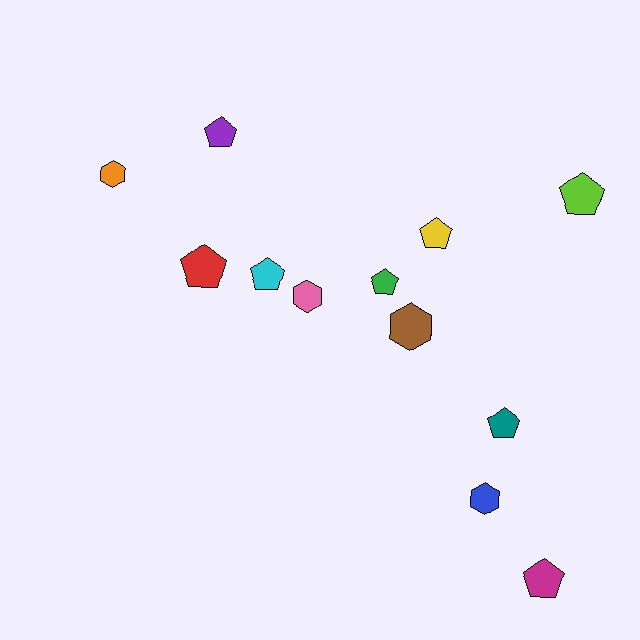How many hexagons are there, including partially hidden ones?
There are 4 hexagons.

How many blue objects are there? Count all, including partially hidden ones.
There is 1 blue object.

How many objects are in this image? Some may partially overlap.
There are 12 objects.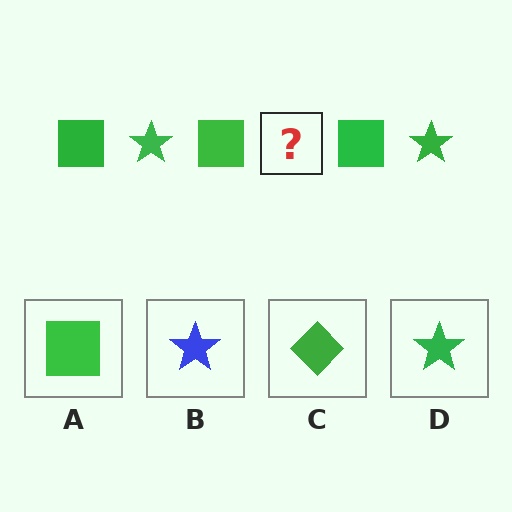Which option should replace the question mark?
Option D.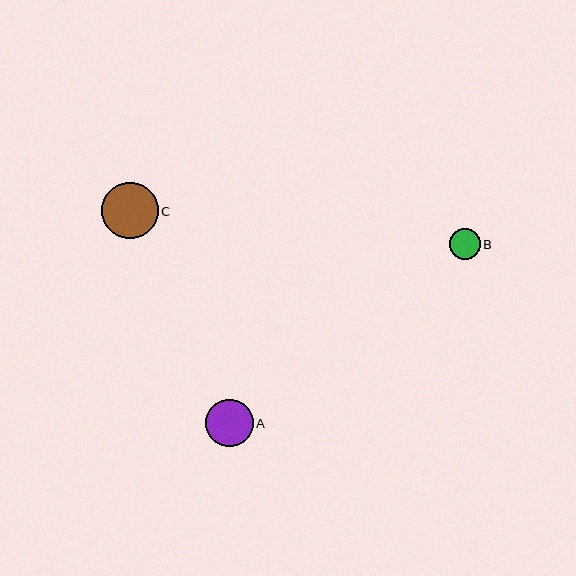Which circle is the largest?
Circle C is the largest with a size of approximately 57 pixels.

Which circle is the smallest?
Circle B is the smallest with a size of approximately 31 pixels.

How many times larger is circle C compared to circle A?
Circle C is approximately 1.2 times the size of circle A.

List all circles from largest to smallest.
From largest to smallest: C, A, B.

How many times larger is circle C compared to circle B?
Circle C is approximately 1.8 times the size of circle B.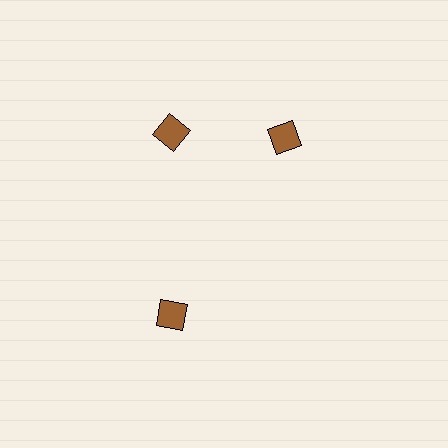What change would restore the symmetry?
The symmetry would be restored by rotating it back into even spacing with its neighbors so that all 3 diamonds sit at equal angles and equal distance from the center.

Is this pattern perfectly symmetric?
No. The 3 brown diamonds are arranged in a ring, but one element near the 3 o'clock position is rotated out of alignment along the ring, breaking the 3-fold rotational symmetry.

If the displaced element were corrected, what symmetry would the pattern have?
It would have 3-fold rotational symmetry — the pattern would map onto itself every 120 degrees.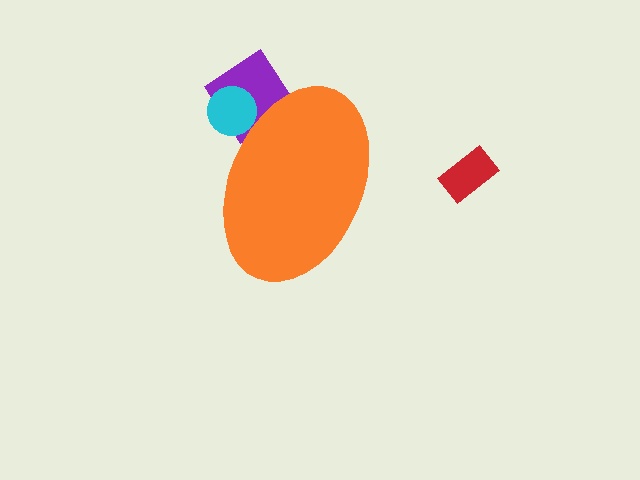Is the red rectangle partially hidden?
No, the red rectangle is fully visible.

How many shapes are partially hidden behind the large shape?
2 shapes are partially hidden.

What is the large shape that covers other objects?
An orange ellipse.